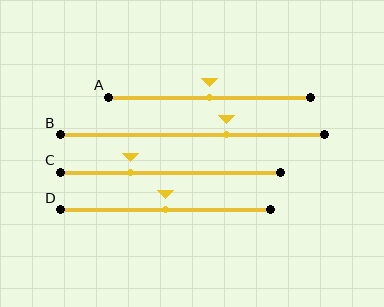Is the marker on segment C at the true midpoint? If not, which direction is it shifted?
No, the marker on segment C is shifted to the left by about 18% of the segment length.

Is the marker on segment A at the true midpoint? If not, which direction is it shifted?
Yes, the marker on segment A is at the true midpoint.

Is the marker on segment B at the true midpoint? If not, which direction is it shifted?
No, the marker on segment B is shifted to the right by about 13% of the segment length.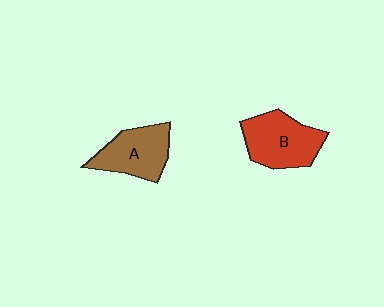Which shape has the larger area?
Shape B (red).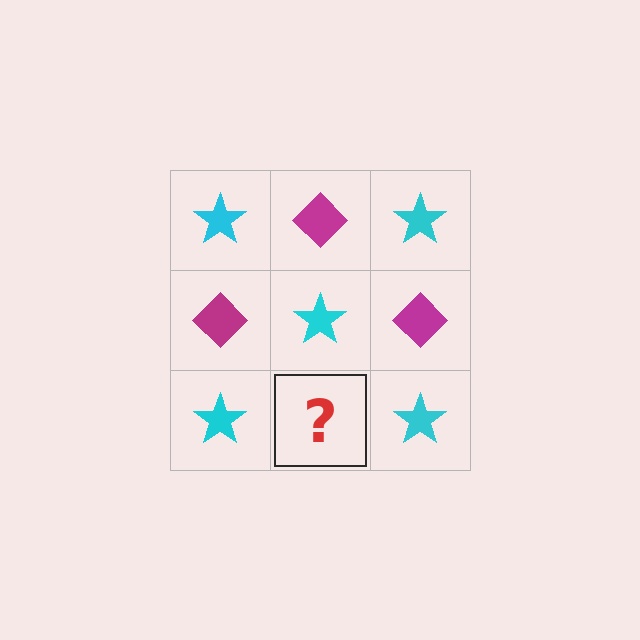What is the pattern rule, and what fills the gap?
The rule is that it alternates cyan star and magenta diamond in a checkerboard pattern. The gap should be filled with a magenta diamond.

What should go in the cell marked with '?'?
The missing cell should contain a magenta diamond.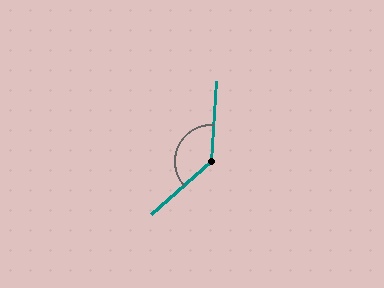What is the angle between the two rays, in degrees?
Approximately 135 degrees.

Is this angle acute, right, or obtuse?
It is obtuse.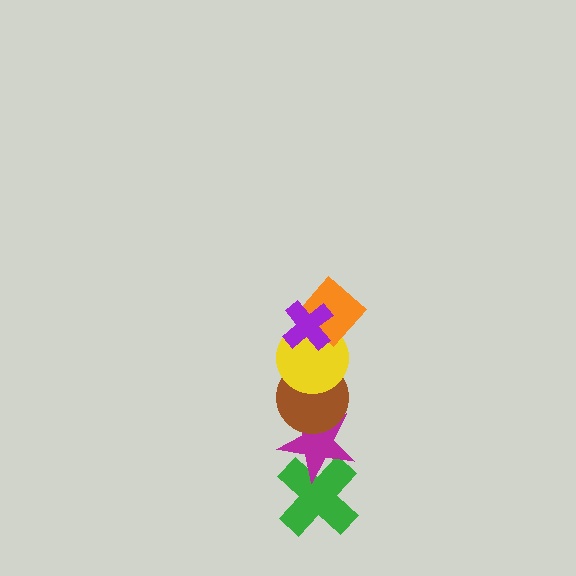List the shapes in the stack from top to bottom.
From top to bottom: the purple cross, the orange diamond, the yellow circle, the brown circle, the magenta star, the green cross.